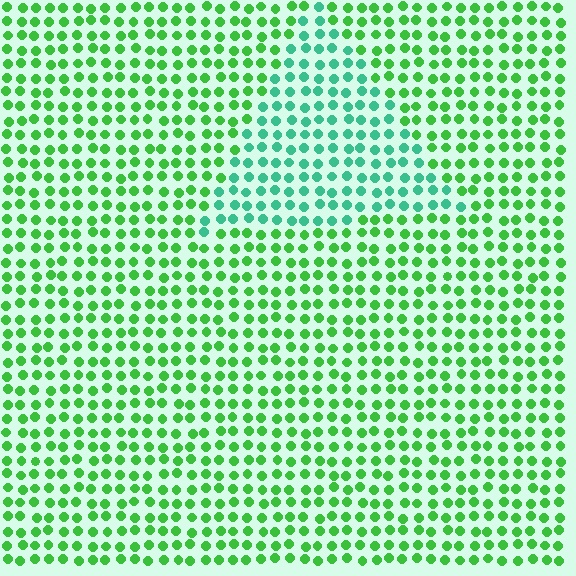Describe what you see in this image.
The image is filled with small green elements in a uniform arrangement. A triangle-shaped region is visible where the elements are tinted to a slightly different hue, forming a subtle color boundary.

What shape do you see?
I see a triangle.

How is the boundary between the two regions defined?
The boundary is defined purely by a slight shift in hue (about 38 degrees). Spacing, size, and orientation are identical on both sides.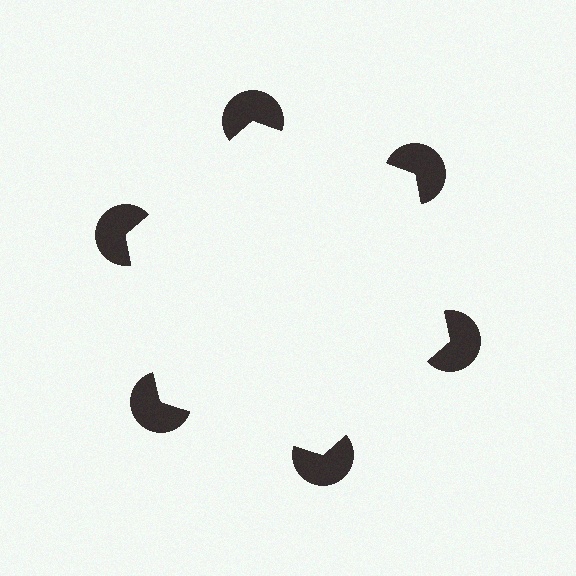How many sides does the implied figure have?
6 sides.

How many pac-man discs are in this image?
There are 6 — one at each vertex of the illusory hexagon.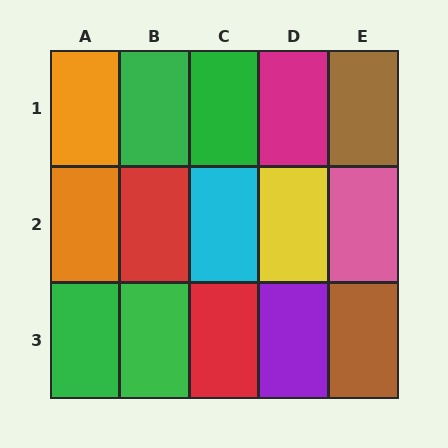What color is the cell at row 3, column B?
Green.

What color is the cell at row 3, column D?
Purple.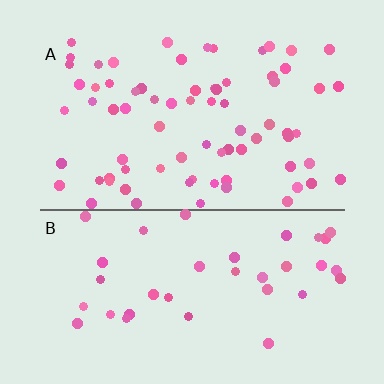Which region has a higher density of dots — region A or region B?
A (the top).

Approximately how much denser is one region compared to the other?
Approximately 2.0× — region A over region B.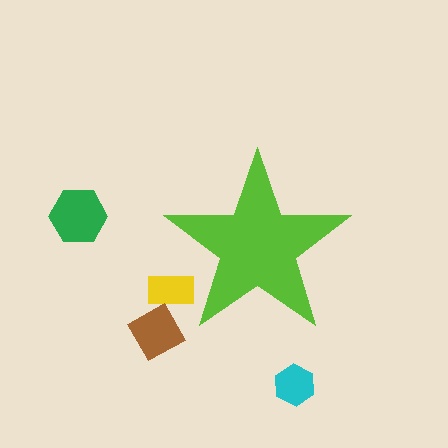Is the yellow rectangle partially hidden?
Yes, the yellow rectangle is partially hidden behind the lime star.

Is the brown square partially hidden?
No, the brown square is fully visible.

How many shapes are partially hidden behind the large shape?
1 shape is partially hidden.